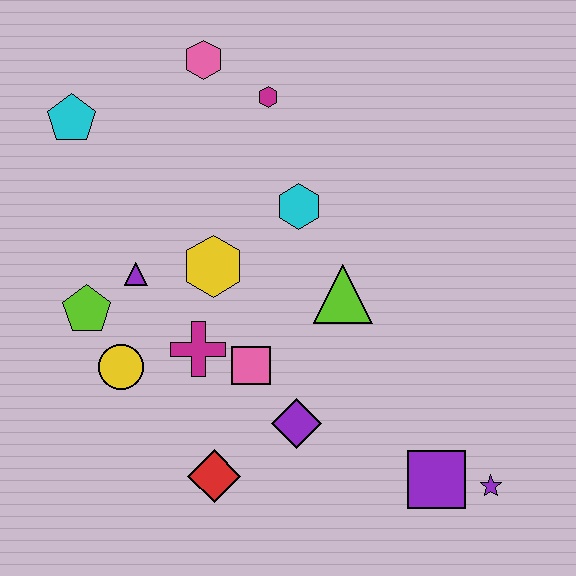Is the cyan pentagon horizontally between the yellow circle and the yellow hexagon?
No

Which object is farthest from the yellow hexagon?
The purple star is farthest from the yellow hexagon.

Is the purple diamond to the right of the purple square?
No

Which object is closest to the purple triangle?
The lime pentagon is closest to the purple triangle.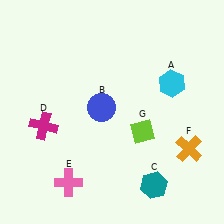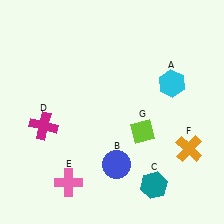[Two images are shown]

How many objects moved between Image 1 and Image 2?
1 object moved between the two images.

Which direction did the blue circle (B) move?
The blue circle (B) moved down.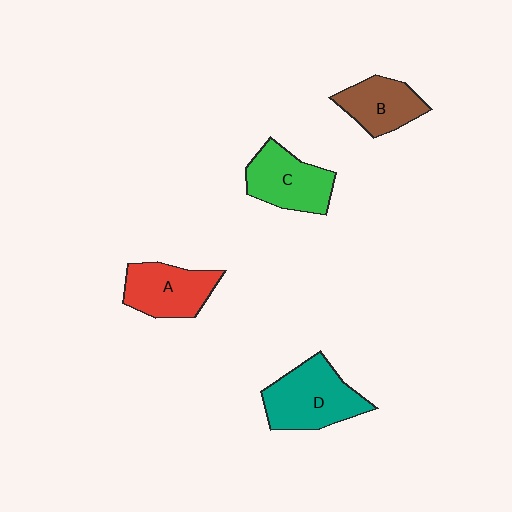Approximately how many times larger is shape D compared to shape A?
Approximately 1.2 times.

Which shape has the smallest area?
Shape B (brown).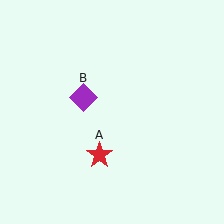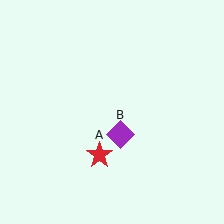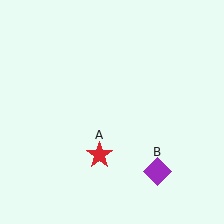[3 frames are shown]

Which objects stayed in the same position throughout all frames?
Red star (object A) remained stationary.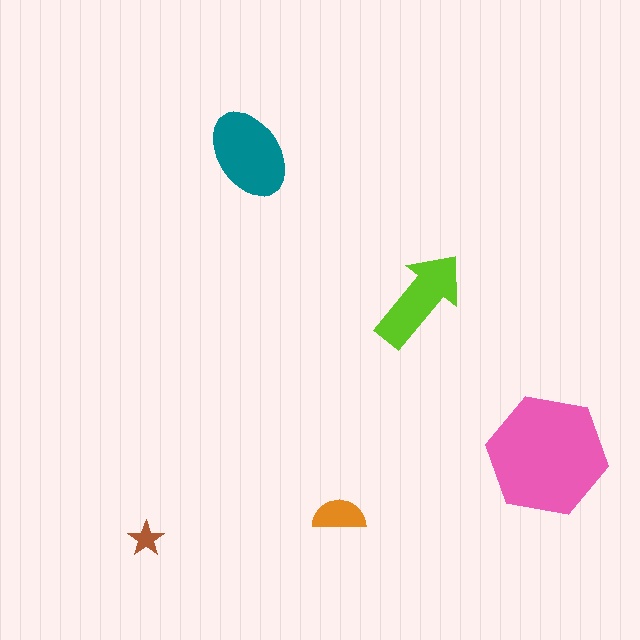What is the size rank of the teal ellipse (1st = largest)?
2nd.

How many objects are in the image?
There are 5 objects in the image.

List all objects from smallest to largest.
The brown star, the orange semicircle, the lime arrow, the teal ellipse, the pink hexagon.